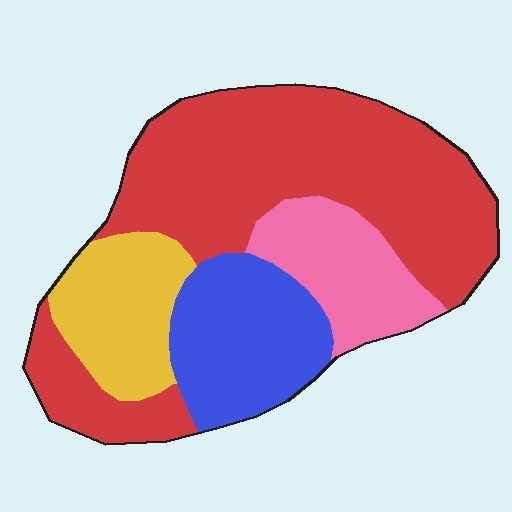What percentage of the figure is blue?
Blue takes up about one fifth (1/5) of the figure.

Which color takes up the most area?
Red, at roughly 50%.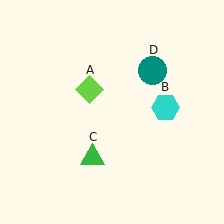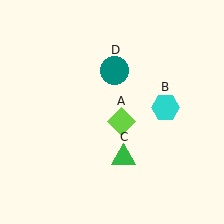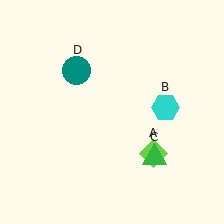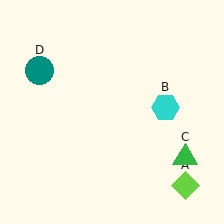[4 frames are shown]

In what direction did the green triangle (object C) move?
The green triangle (object C) moved right.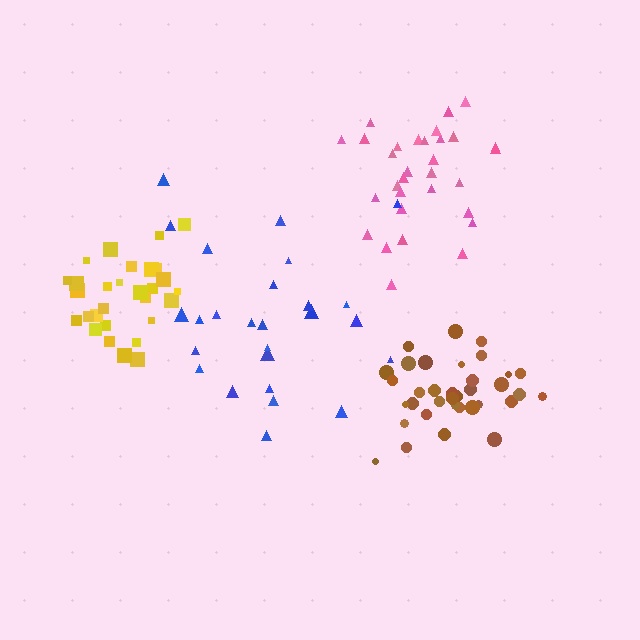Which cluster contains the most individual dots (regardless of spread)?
Brown (35).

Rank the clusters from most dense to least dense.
brown, pink, yellow, blue.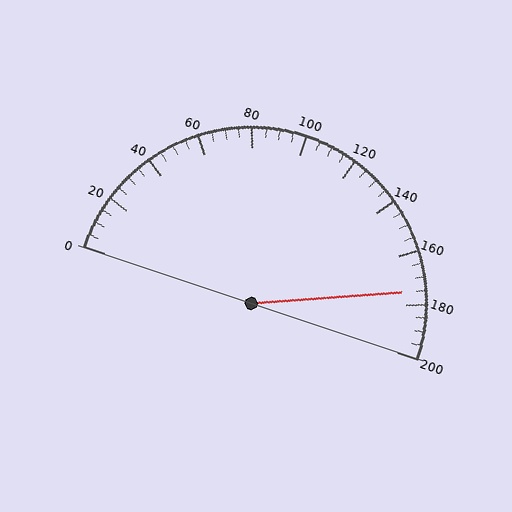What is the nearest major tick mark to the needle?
The nearest major tick mark is 180.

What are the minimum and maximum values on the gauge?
The gauge ranges from 0 to 200.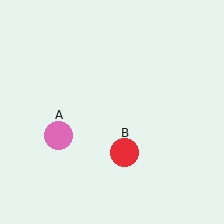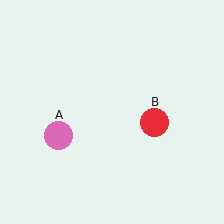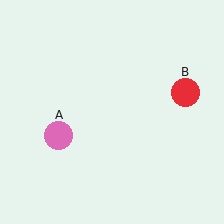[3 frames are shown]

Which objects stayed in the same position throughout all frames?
Pink circle (object A) remained stationary.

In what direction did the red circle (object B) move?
The red circle (object B) moved up and to the right.